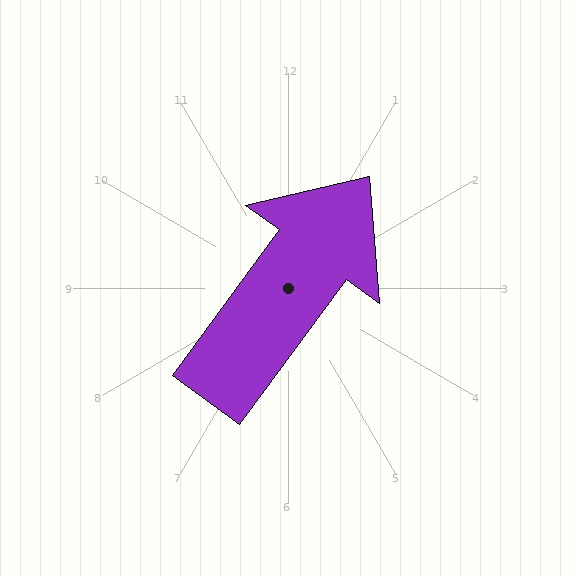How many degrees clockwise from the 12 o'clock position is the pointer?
Approximately 36 degrees.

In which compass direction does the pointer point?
Northeast.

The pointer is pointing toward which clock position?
Roughly 1 o'clock.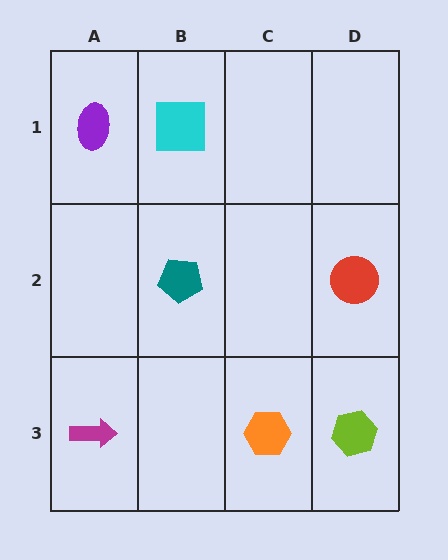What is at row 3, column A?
A magenta arrow.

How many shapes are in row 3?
3 shapes.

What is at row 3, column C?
An orange hexagon.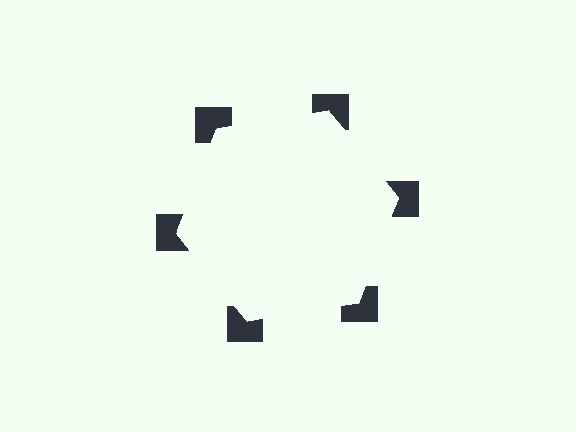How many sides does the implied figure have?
6 sides.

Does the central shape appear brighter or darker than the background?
It typically appears slightly brighter than the background, even though no actual brightness change is drawn.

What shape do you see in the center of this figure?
An illusory hexagon — its edges are inferred from the aligned wedge cuts in the notched squares, not physically drawn.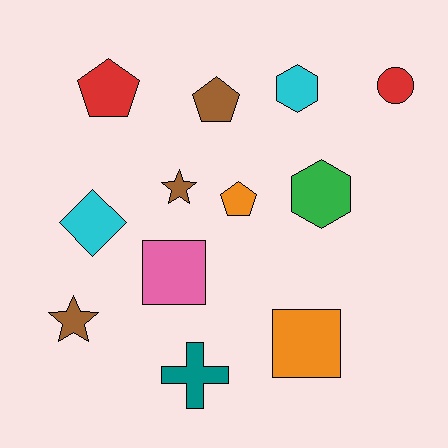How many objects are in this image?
There are 12 objects.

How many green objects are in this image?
There is 1 green object.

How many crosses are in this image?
There is 1 cross.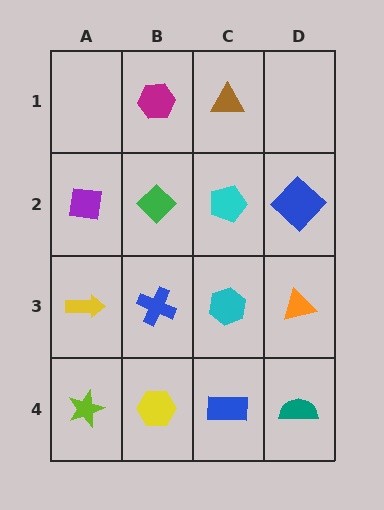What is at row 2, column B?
A green diamond.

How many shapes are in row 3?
4 shapes.